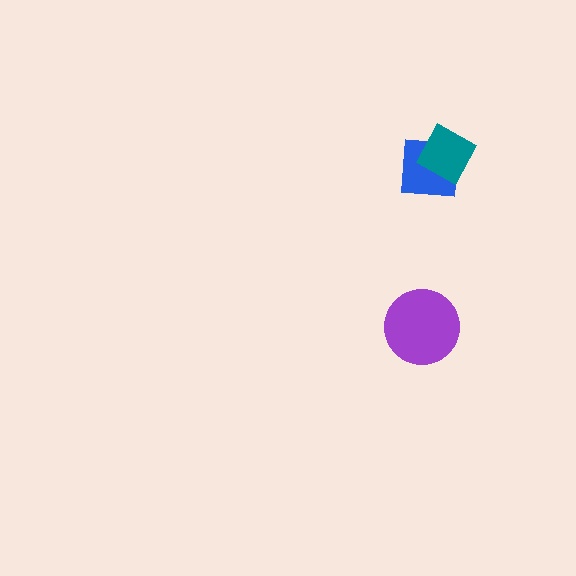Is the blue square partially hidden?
Yes, it is partially covered by another shape.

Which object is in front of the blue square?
The teal diamond is in front of the blue square.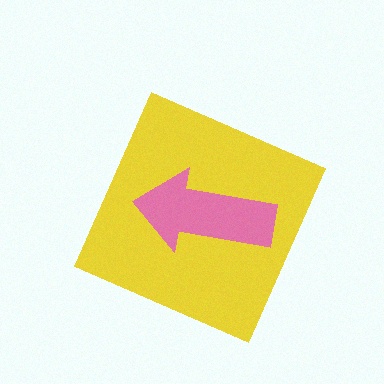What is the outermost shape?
The yellow diamond.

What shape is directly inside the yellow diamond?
The pink arrow.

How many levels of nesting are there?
2.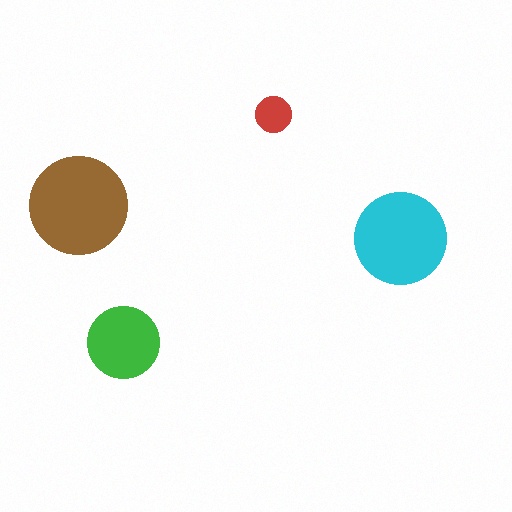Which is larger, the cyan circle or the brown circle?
The brown one.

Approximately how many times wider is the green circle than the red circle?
About 2 times wider.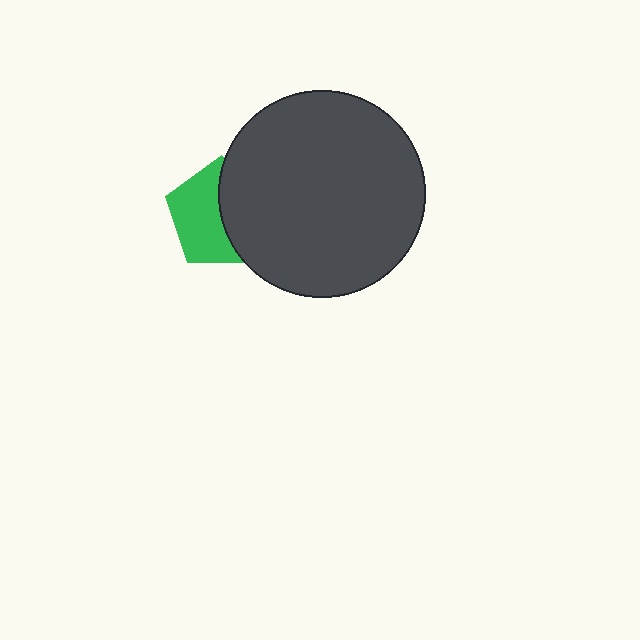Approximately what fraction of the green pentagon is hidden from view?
Roughly 47% of the green pentagon is hidden behind the dark gray circle.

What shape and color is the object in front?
The object in front is a dark gray circle.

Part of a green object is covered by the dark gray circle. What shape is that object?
It is a pentagon.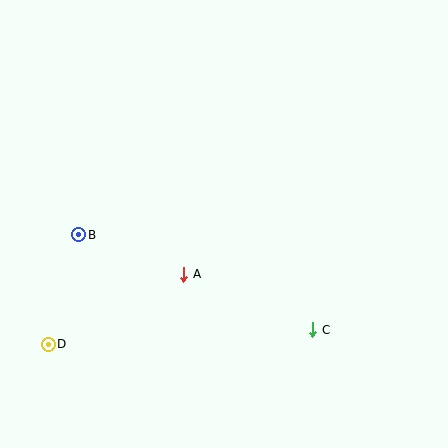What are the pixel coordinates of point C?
Point C is at (313, 330).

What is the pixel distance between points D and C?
The distance between D and C is 265 pixels.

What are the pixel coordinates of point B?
Point B is at (79, 235).